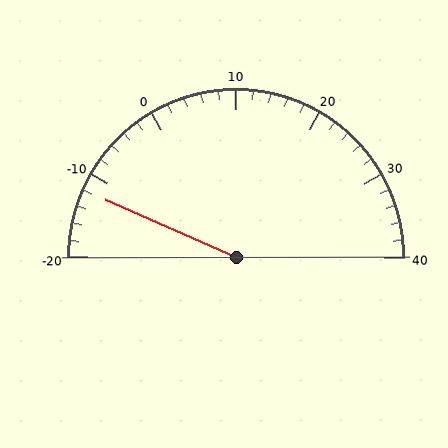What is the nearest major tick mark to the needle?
The nearest major tick mark is -10.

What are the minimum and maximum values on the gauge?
The gauge ranges from -20 to 40.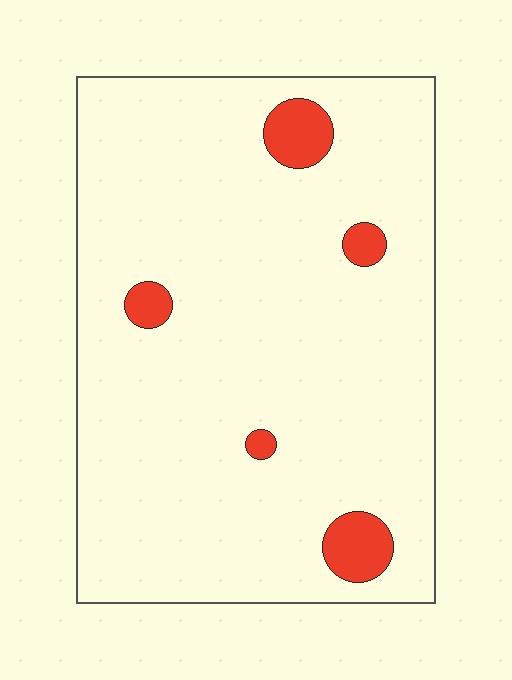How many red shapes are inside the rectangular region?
5.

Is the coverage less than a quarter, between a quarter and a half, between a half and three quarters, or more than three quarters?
Less than a quarter.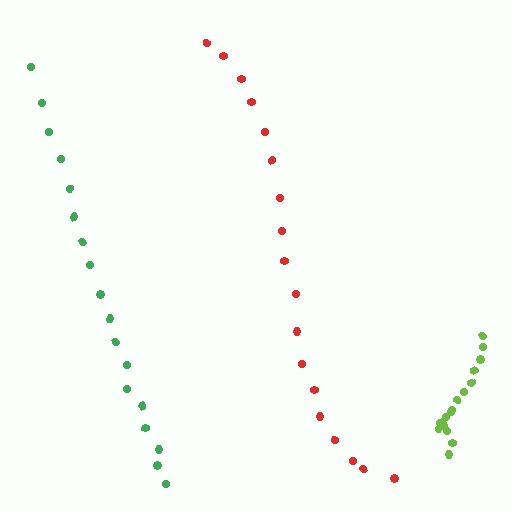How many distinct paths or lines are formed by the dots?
There are 3 distinct paths.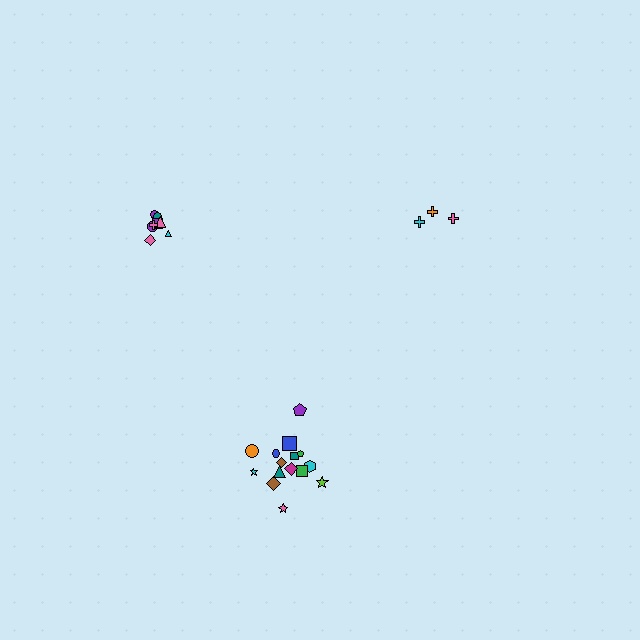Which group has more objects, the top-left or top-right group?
The top-left group.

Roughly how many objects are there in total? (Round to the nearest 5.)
Roughly 25 objects in total.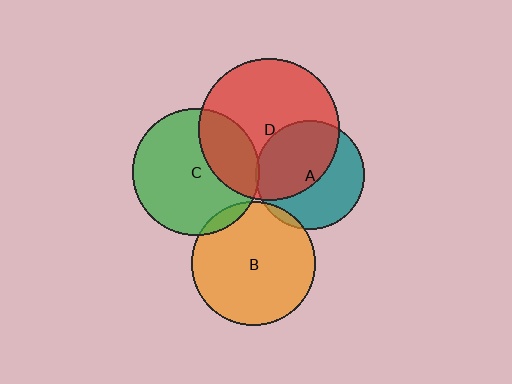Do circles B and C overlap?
Yes.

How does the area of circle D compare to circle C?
Approximately 1.2 times.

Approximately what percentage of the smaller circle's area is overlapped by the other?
Approximately 5%.